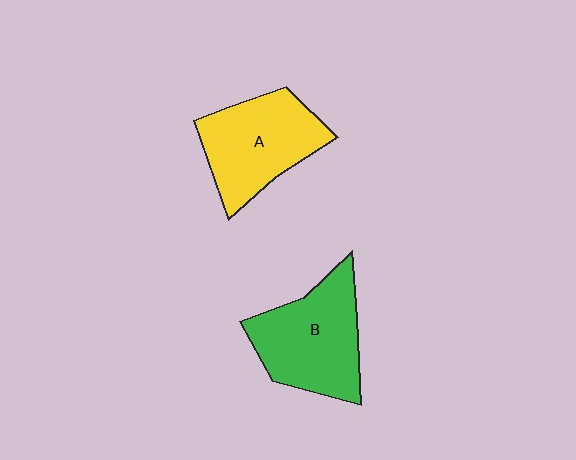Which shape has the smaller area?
Shape A (yellow).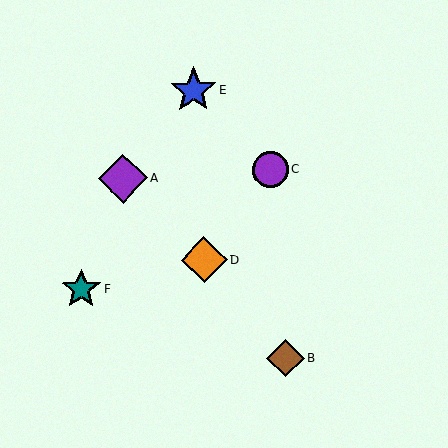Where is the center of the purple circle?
The center of the purple circle is at (270, 169).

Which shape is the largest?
The purple diamond (labeled A) is the largest.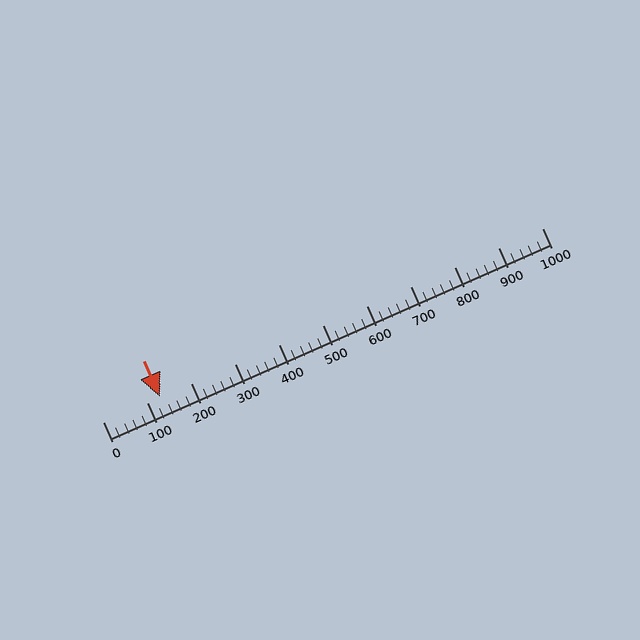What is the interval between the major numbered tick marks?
The major tick marks are spaced 100 units apart.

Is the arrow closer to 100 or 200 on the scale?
The arrow is closer to 100.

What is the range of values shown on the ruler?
The ruler shows values from 0 to 1000.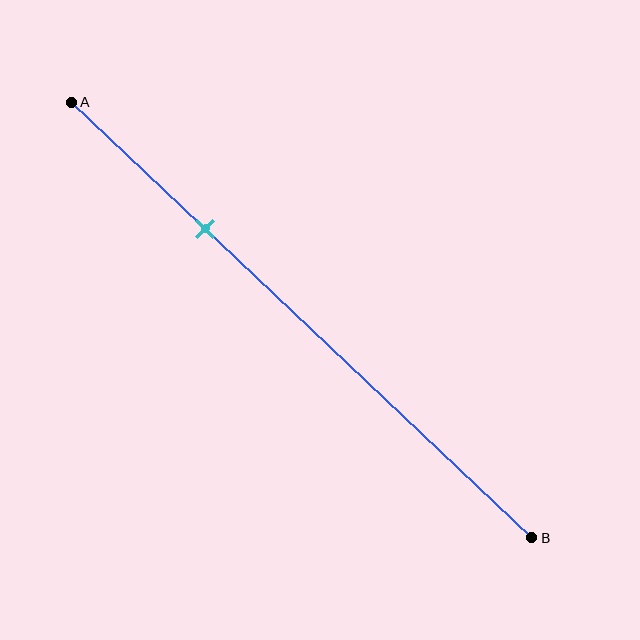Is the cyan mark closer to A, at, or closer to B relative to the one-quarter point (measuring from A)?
The cyan mark is closer to point B than the one-quarter point of segment AB.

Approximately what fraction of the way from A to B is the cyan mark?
The cyan mark is approximately 30% of the way from A to B.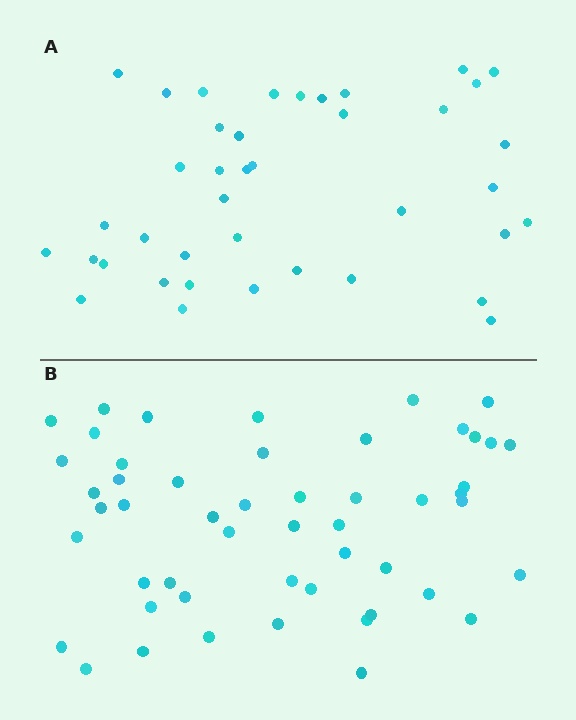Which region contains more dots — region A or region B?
Region B (the bottom region) has more dots.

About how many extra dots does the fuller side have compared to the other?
Region B has roughly 12 or so more dots than region A.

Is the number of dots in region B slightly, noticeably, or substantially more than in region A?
Region B has noticeably more, but not dramatically so. The ratio is roughly 1.3 to 1.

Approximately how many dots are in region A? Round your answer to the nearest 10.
About 40 dots.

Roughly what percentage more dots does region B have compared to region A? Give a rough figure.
About 30% more.